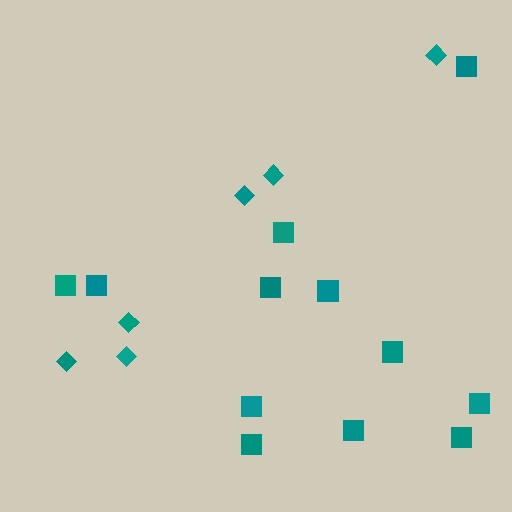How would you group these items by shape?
There are 2 groups: one group of diamonds (6) and one group of squares (12).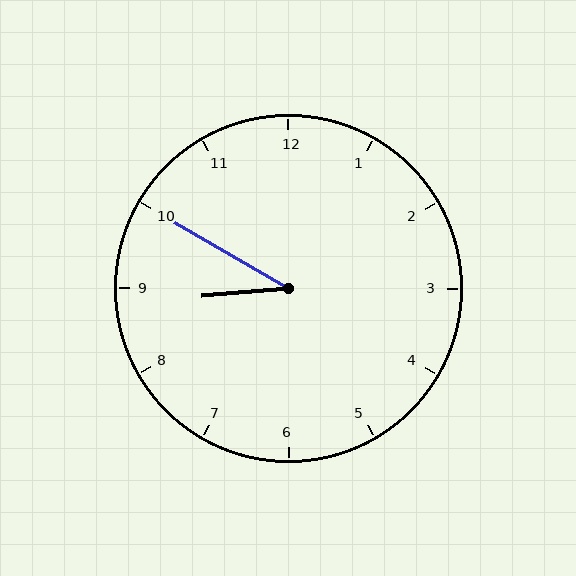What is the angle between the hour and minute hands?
Approximately 35 degrees.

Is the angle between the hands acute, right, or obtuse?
It is acute.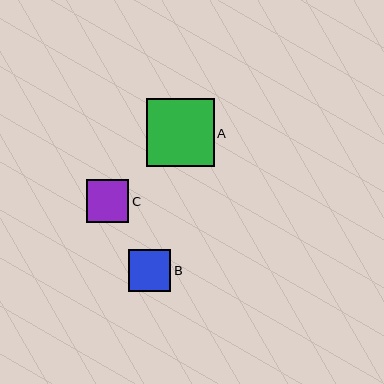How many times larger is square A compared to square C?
Square A is approximately 1.6 times the size of square C.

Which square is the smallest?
Square C is the smallest with a size of approximately 42 pixels.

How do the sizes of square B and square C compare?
Square B and square C are approximately the same size.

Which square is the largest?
Square A is the largest with a size of approximately 68 pixels.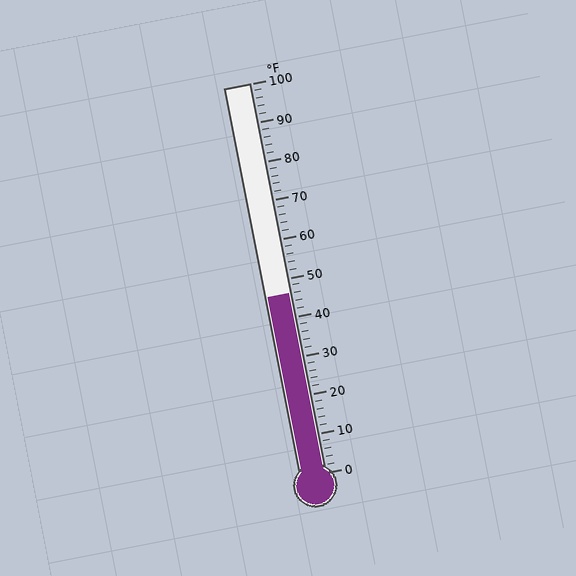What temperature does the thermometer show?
The thermometer shows approximately 46°F.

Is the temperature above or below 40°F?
The temperature is above 40°F.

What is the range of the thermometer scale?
The thermometer scale ranges from 0°F to 100°F.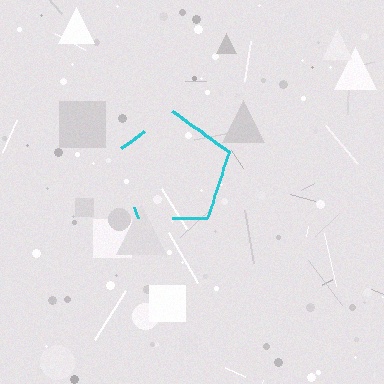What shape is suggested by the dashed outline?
The dashed outline suggests a pentagon.